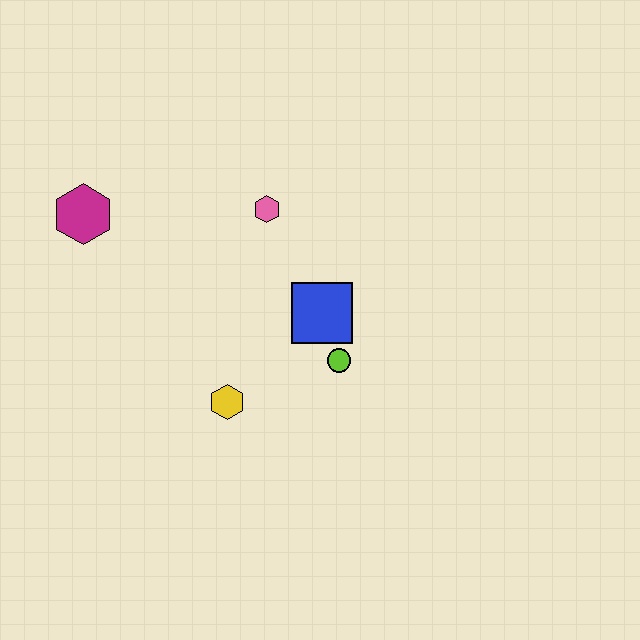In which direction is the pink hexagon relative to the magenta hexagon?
The pink hexagon is to the right of the magenta hexagon.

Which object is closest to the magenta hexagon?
The pink hexagon is closest to the magenta hexagon.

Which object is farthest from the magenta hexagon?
The lime circle is farthest from the magenta hexagon.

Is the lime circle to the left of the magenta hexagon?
No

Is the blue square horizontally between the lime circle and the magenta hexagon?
Yes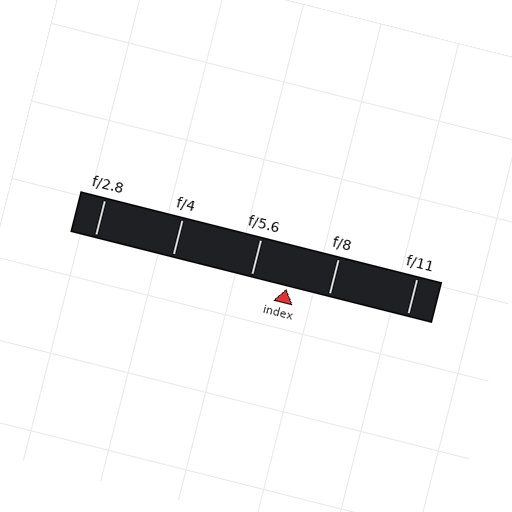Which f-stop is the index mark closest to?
The index mark is closest to f/5.6.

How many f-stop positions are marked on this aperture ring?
There are 5 f-stop positions marked.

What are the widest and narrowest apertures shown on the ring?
The widest aperture shown is f/2.8 and the narrowest is f/11.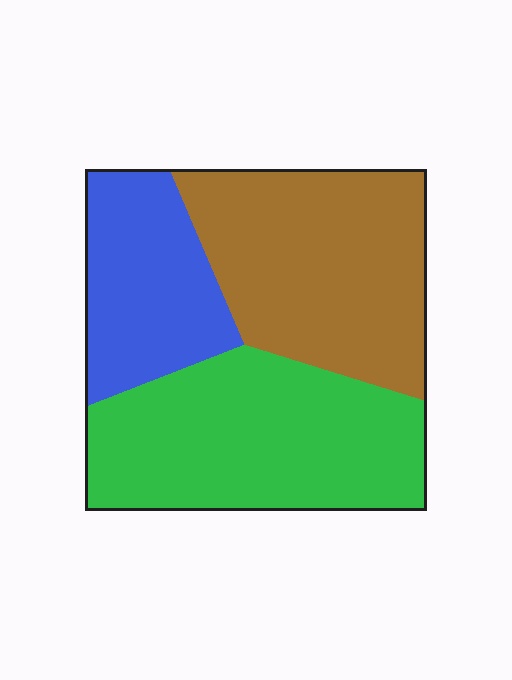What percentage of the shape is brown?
Brown covers around 35% of the shape.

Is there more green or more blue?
Green.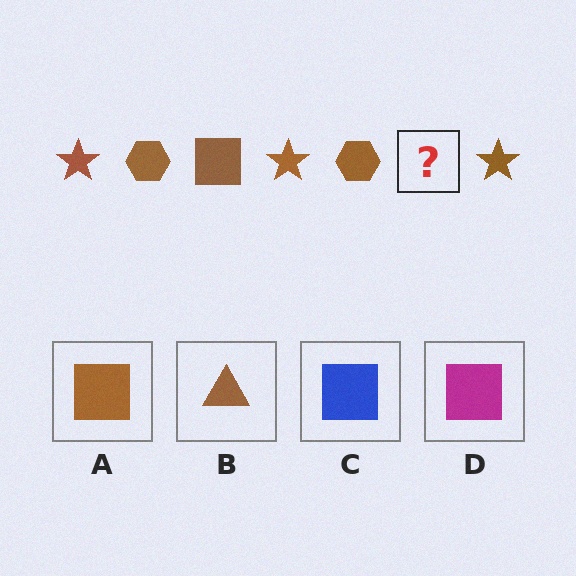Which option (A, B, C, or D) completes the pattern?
A.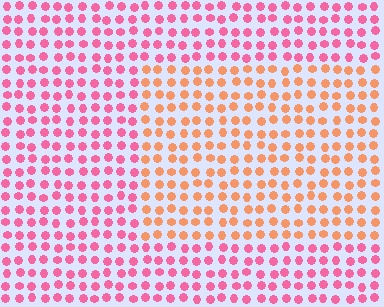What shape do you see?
I see a rectangle.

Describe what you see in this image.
The image is filled with small pink elements in a uniform arrangement. A rectangle-shaped region is visible where the elements are tinted to a slightly different hue, forming a subtle color boundary.